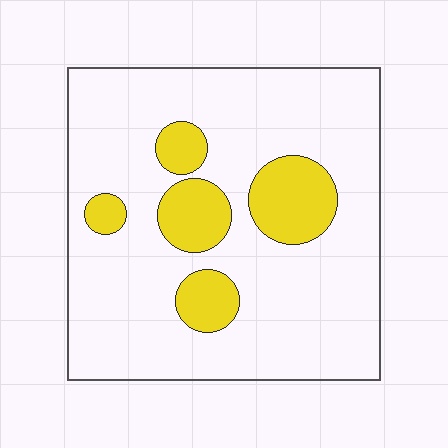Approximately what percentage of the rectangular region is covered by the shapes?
Approximately 20%.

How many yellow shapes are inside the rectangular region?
5.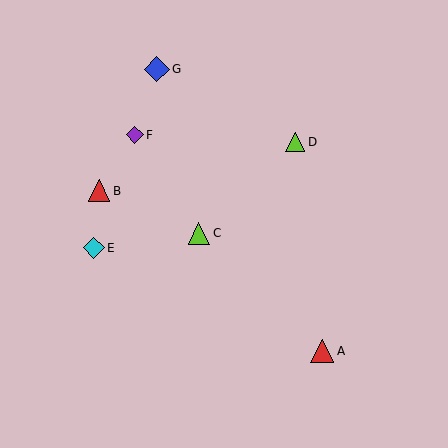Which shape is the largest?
The blue diamond (labeled G) is the largest.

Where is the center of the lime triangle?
The center of the lime triangle is at (295, 142).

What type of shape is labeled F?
Shape F is a purple diamond.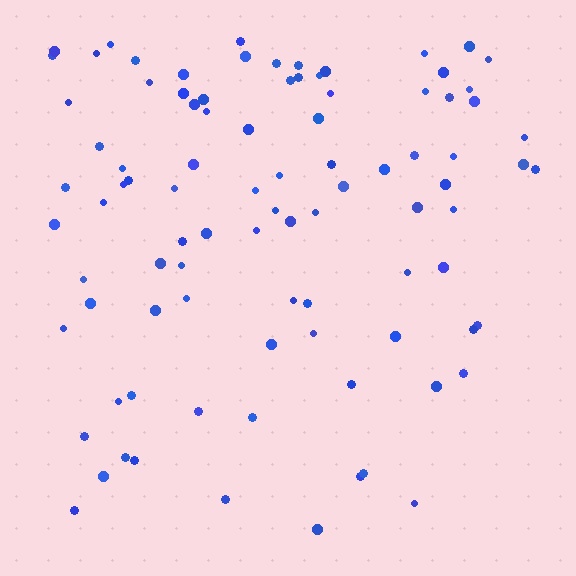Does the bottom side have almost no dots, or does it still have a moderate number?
Still a moderate number, just noticeably fewer than the top.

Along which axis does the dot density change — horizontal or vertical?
Vertical.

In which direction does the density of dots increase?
From bottom to top, with the top side densest.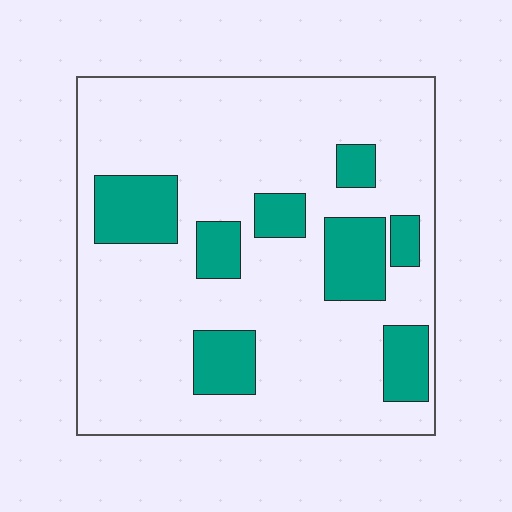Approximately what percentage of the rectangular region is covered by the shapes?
Approximately 20%.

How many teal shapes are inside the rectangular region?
8.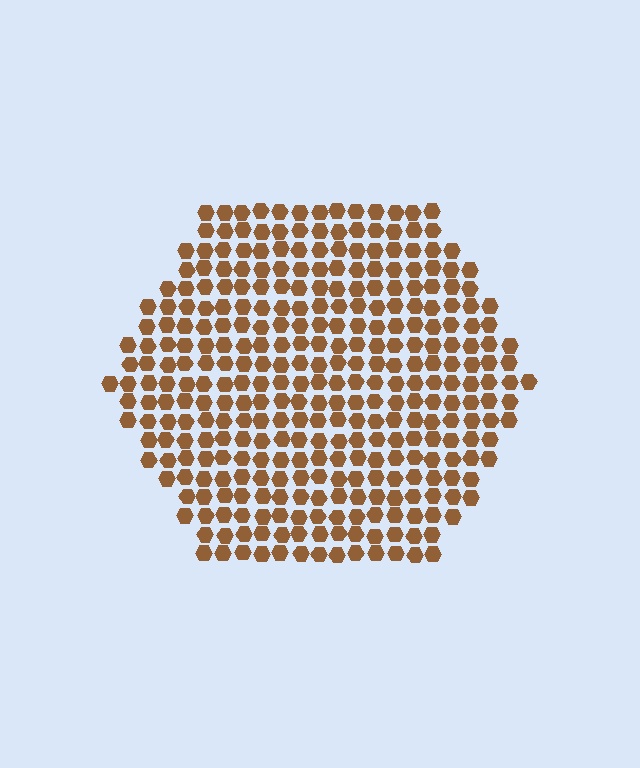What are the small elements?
The small elements are hexagons.